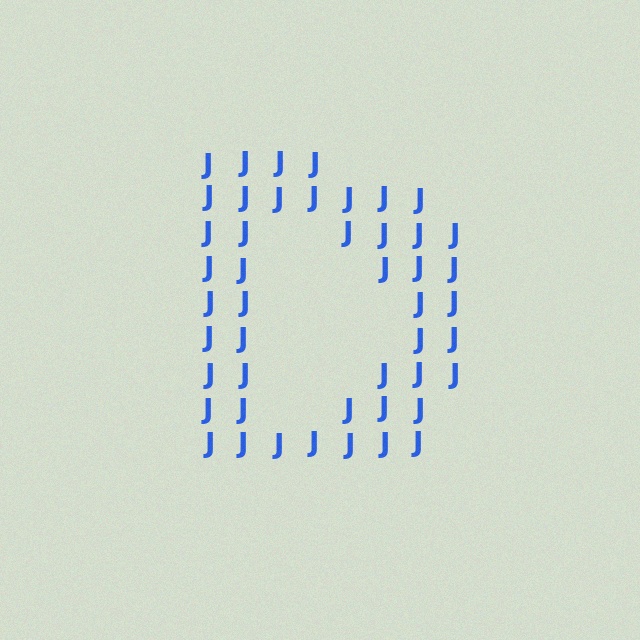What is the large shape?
The large shape is the letter D.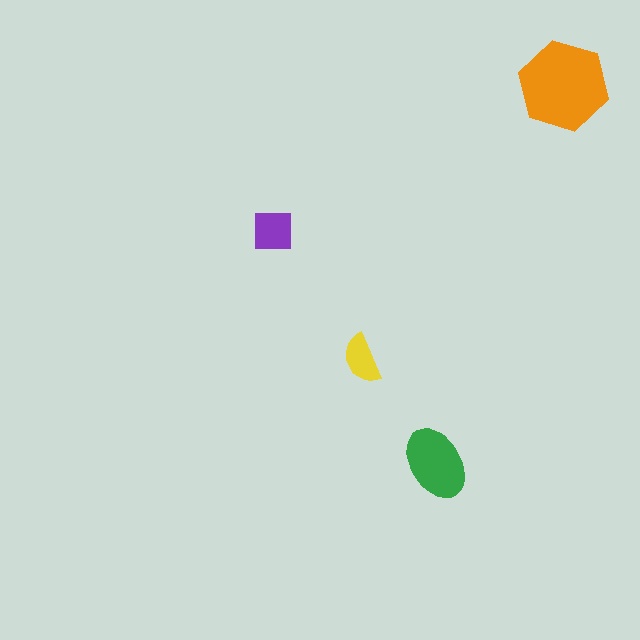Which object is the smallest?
The yellow semicircle.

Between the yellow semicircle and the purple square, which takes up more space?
The purple square.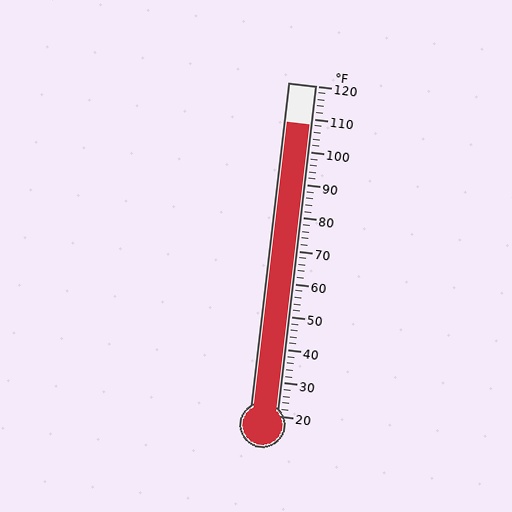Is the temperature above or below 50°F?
The temperature is above 50°F.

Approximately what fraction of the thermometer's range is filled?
The thermometer is filled to approximately 90% of its range.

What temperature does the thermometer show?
The thermometer shows approximately 108°F.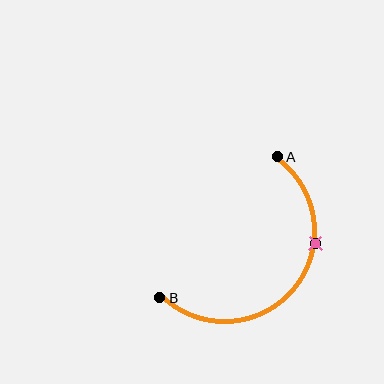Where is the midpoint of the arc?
The arc midpoint is the point on the curve farthest from the straight line joining A and B. It sits below and to the right of that line.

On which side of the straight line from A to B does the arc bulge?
The arc bulges below and to the right of the straight line connecting A and B.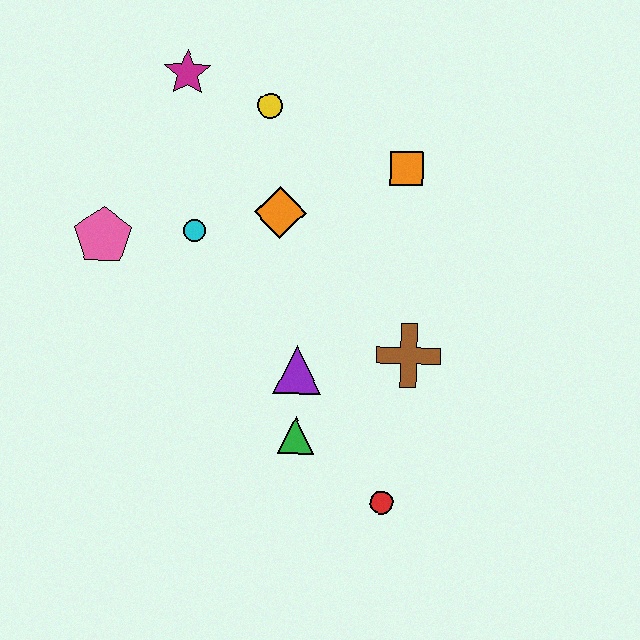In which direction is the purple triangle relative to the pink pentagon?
The purple triangle is to the right of the pink pentagon.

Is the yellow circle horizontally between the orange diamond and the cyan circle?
Yes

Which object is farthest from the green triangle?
The magenta star is farthest from the green triangle.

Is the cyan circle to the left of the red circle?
Yes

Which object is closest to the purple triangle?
The green triangle is closest to the purple triangle.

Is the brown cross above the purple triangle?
Yes